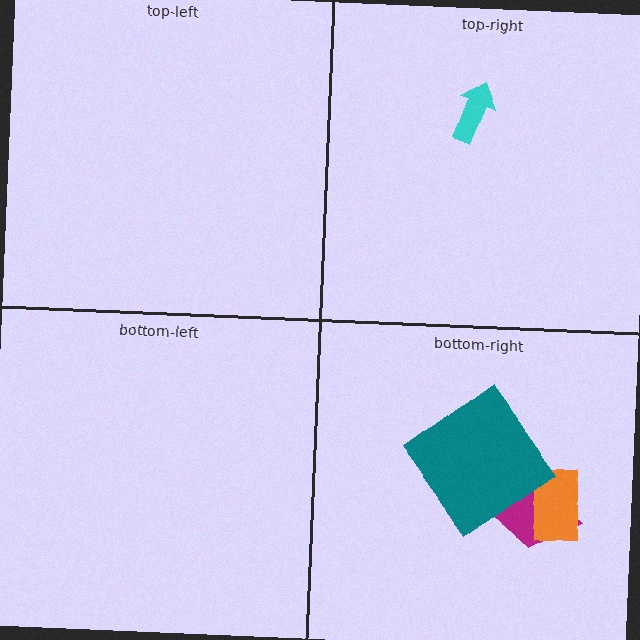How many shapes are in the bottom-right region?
3.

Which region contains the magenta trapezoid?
The bottom-right region.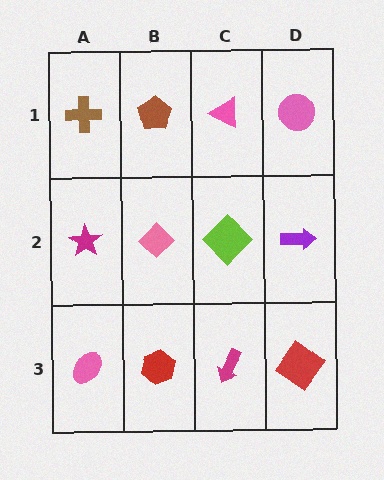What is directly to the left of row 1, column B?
A brown cross.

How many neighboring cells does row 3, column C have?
3.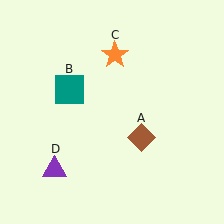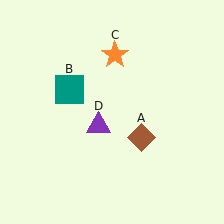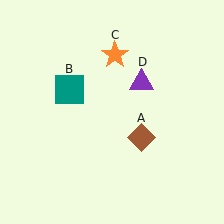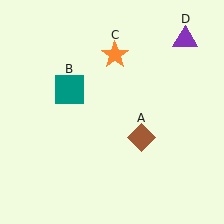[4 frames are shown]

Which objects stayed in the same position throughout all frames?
Brown diamond (object A) and teal square (object B) and orange star (object C) remained stationary.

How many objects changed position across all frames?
1 object changed position: purple triangle (object D).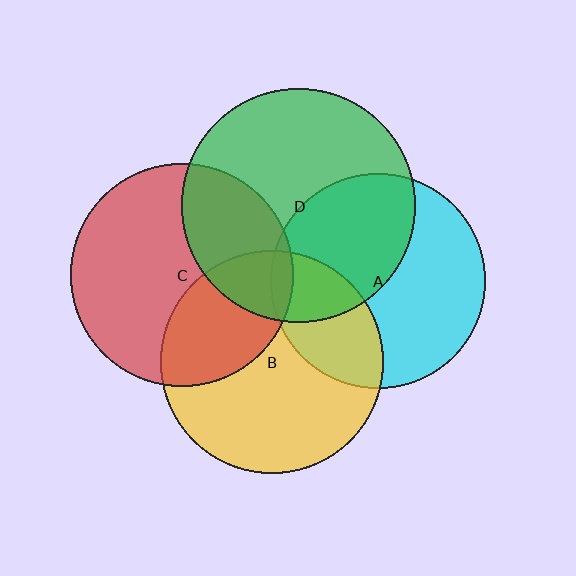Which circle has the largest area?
Circle D (green).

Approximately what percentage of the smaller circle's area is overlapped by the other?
Approximately 20%.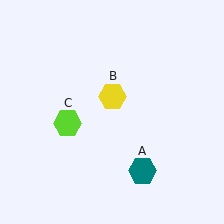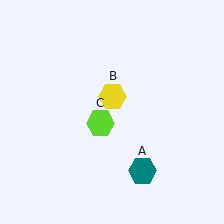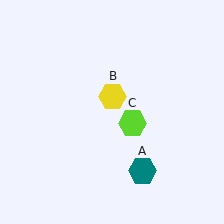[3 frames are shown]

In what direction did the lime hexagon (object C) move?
The lime hexagon (object C) moved right.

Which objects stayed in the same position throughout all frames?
Teal hexagon (object A) and yellow hexagon (object B) remained stationary.